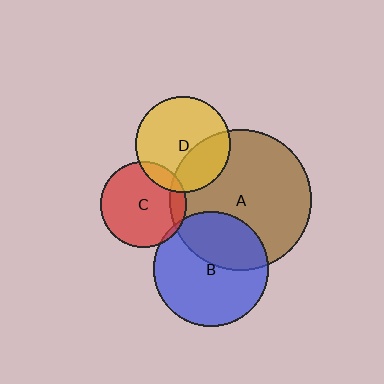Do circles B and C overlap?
Yes.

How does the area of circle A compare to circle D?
Approximately 2.2 times.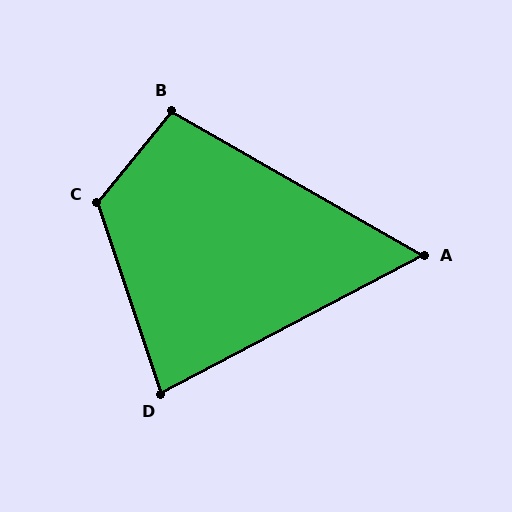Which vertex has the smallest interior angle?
A, at approximately 58 degrees.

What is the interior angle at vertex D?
Approximately 81 degrees (acute).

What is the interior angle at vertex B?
Approximately 99 degrees (obtuse).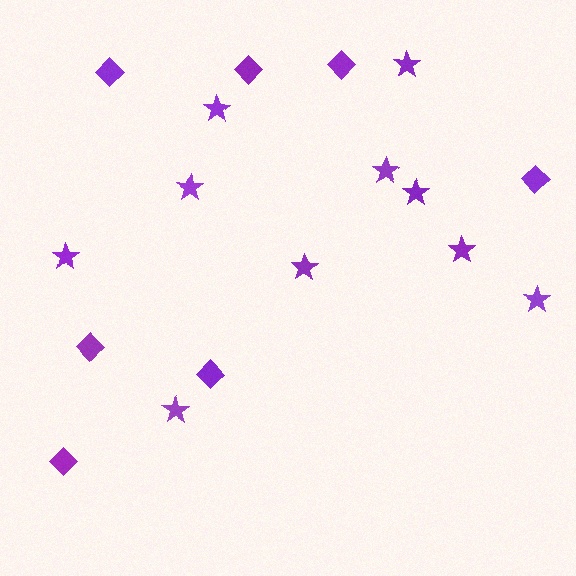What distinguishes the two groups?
There are 2 groups: one group of diamonds (7) and one group of stars (10).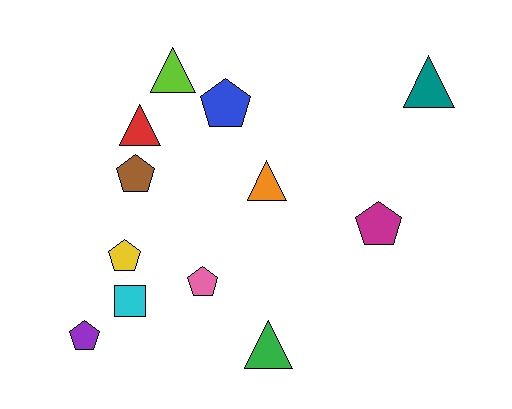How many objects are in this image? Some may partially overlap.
There are 12 objects.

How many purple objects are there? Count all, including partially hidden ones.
There is 1 purple object.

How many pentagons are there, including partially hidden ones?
There are 6 pentagons.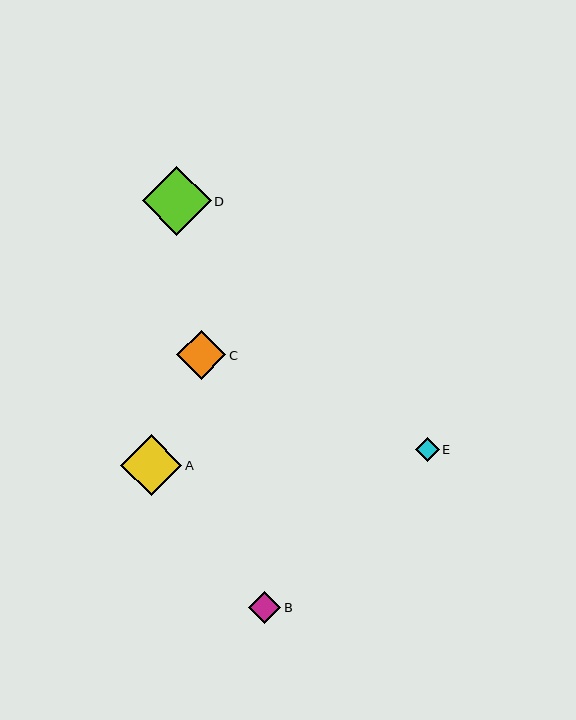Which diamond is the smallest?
Diamond E is the smallest with a size of approximately 24 pixels.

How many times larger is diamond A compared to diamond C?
Diamond A is approximately 1.3 times the size of diamond C.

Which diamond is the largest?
Diamond D is the largest with a size of approximately 69 pixels.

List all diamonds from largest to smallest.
From largest to smallest: D, A, C, B, E.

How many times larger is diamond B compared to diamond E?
Diamond B is approximately 1.3 times the size of diamond E.